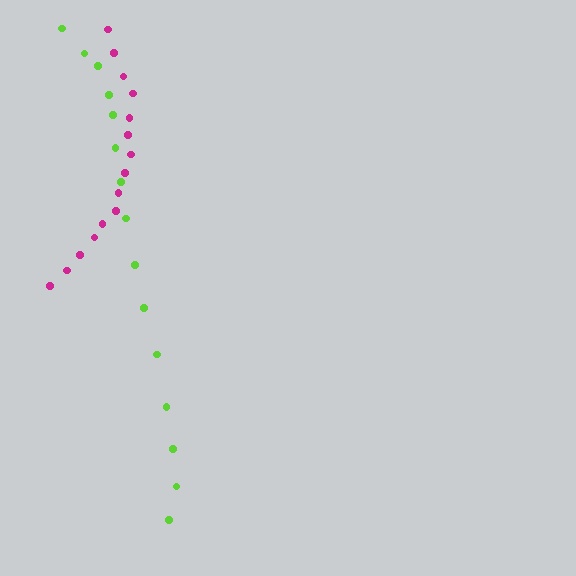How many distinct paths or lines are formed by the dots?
There are 2 distinct paths.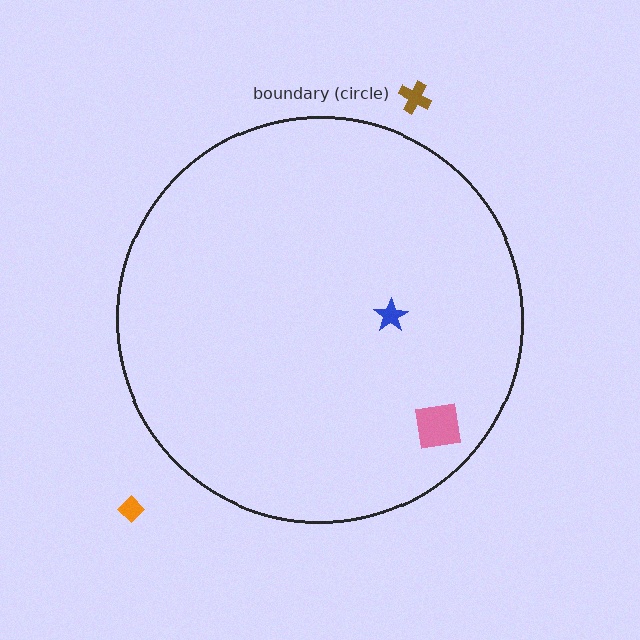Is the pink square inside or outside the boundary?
Inside.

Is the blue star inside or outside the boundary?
Inside.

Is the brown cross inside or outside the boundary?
Outside.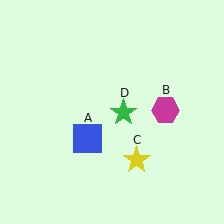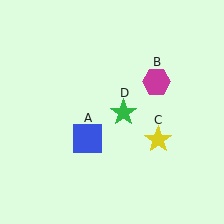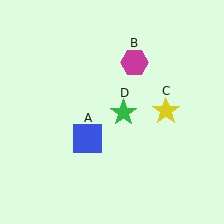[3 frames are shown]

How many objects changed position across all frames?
2 objects changed position: magenta hexagon (object B), yellow star (object C).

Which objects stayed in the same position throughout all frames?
Blue square (object A) and green star (object D) remained stationary.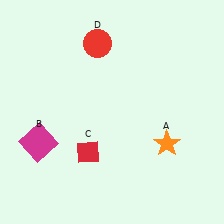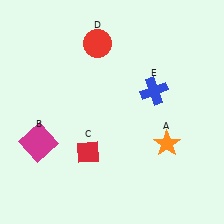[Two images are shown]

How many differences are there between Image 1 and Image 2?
There is 1 difference between the two images.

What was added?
A blue cross (E) was added in Image 2.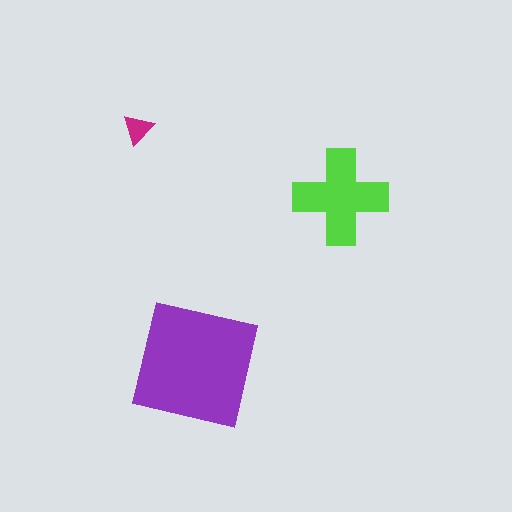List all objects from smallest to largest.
The magenta triangle, the lime cross, the purple square.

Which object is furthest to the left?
The magenta triangle is leftmost.